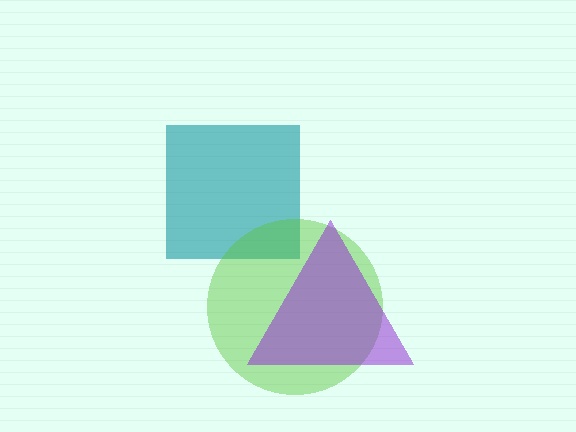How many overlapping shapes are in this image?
There are 3 overlapping shapes in the image.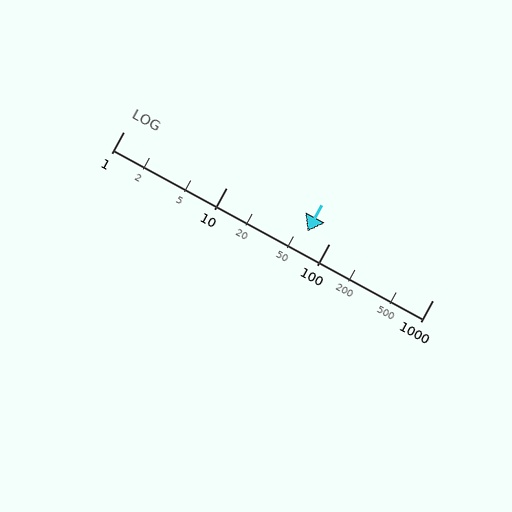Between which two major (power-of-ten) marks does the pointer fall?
The pointer is between 10 and 100.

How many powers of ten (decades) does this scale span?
The scale spans 3 decades, from 1 to 1000.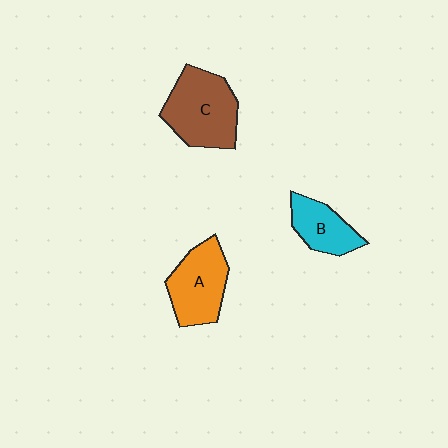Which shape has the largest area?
Shape C (brown).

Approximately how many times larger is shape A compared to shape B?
Approximately 1.4 times.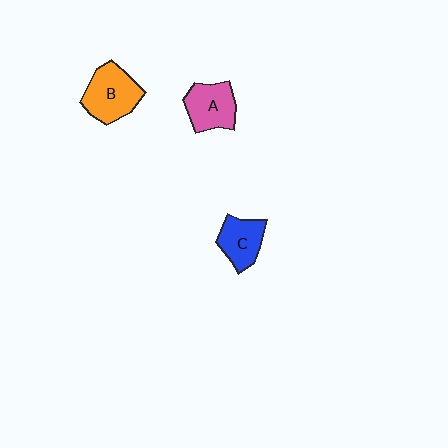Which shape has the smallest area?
Shape C (blue).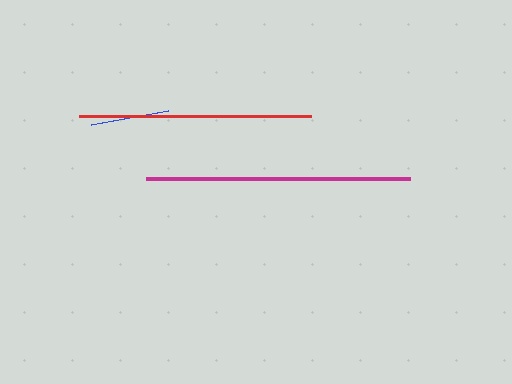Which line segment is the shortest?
The blue line is the shortest at approximately 78 pixels.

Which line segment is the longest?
The magenta line is the longest at approximately 264 pixels.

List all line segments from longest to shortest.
From longest to shortest: magenta, red, blue.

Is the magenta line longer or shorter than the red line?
The magenta line is longer than the red line.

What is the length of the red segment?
The red segment is approximately 232 pixels long.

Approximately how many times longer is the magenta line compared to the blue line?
The magenta line is approximately 3.4 times the length of the blue line.